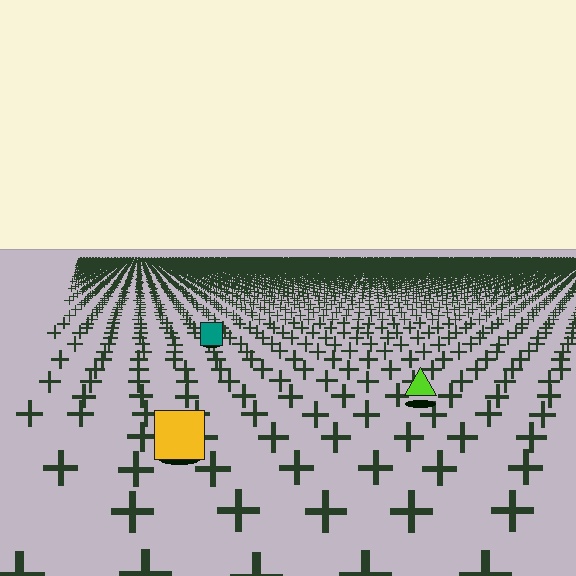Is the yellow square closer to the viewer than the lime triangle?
Yes. The yellow square is closer — you can tell from the texture gradient: the ground texture is coarser near it.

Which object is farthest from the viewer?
The teal square is farthest from the viewer. It appears smaller and the ground texture around it is denser.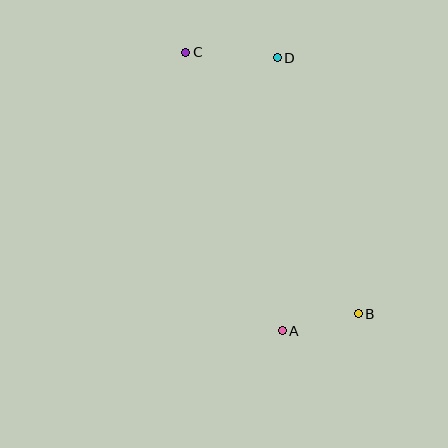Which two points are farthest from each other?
Points B and C are farthest from each other.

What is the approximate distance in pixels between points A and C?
The distance between A and C is approximately 295 pixels.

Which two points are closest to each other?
Points A and B are closest to each other.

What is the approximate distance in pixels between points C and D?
The distance between C and D is approximately 92 pixels.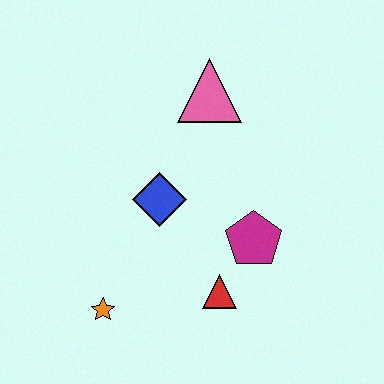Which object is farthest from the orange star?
The pink triangle is farthest from the orange star.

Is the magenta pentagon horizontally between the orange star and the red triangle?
No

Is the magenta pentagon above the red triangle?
Yes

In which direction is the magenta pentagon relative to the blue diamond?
The magenta pentagon is to the right of the blue diamond.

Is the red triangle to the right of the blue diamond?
Yes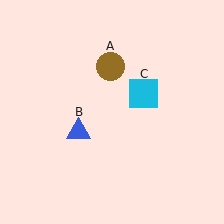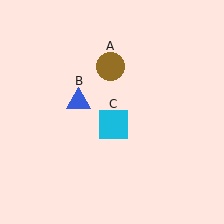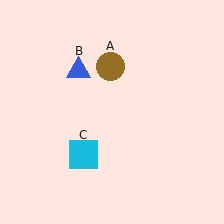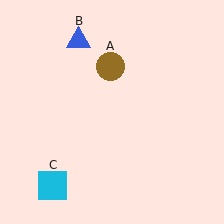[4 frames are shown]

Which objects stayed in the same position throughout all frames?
Brown circle (object A) remained stationary.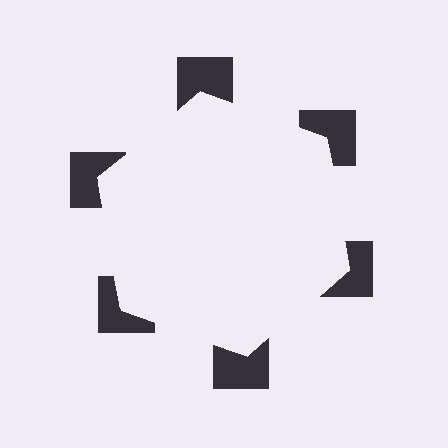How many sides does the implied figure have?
6 sides.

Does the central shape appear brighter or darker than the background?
It typically appears slightly brighter than the background, even though no actual brightness change is drawn.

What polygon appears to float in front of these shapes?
An illusory hexagon — its edges are inferred from the aligned wedge cuts in the notched squares, not physically drawn.